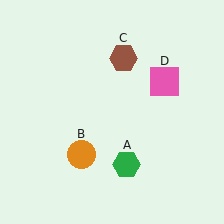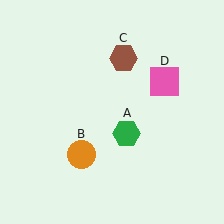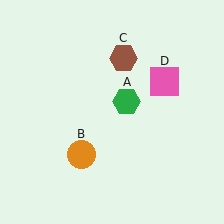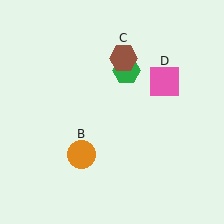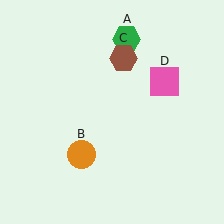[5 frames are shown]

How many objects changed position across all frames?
1 object changed position: green hexagon (object A).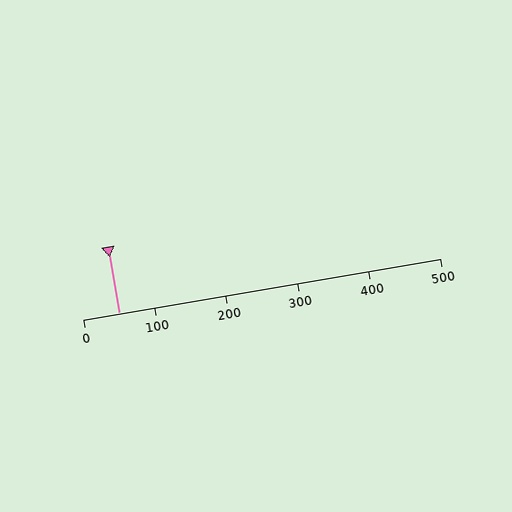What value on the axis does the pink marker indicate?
The marker indicates approximately 50.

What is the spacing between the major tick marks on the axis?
The major ticks are spaced 100 apart.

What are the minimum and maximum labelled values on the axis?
The axis runs from 0 to 500.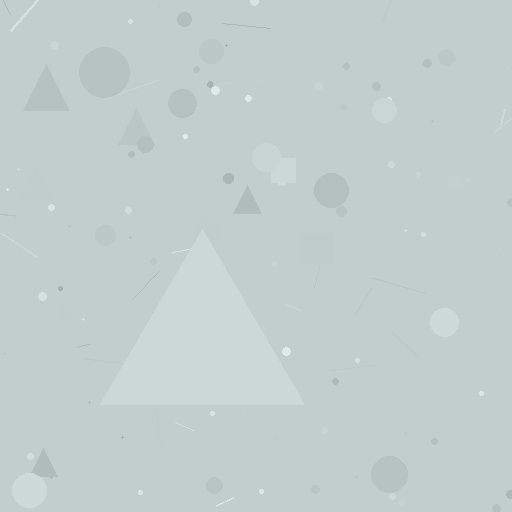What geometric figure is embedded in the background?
A triangle is embedded in the background.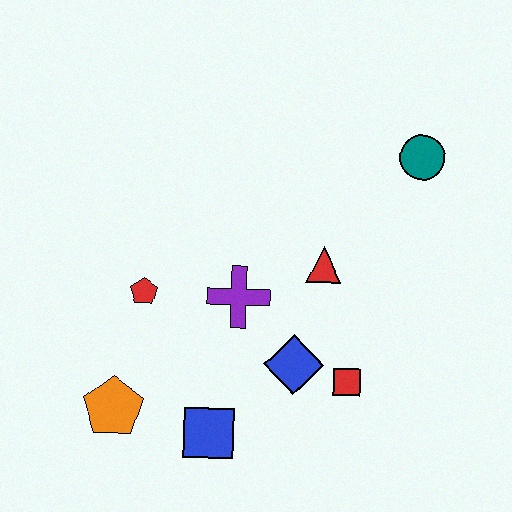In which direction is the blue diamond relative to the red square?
The blue diamond is to the left of the red square.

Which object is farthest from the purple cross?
The teal circle is farthest from the purple cross.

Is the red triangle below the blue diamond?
No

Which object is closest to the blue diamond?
The red square is closest to the blue diamond.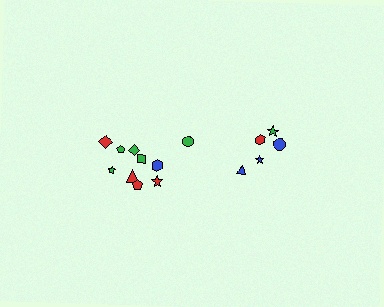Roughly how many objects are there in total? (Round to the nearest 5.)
Roughly 15 objects in total.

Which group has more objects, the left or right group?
The left group.